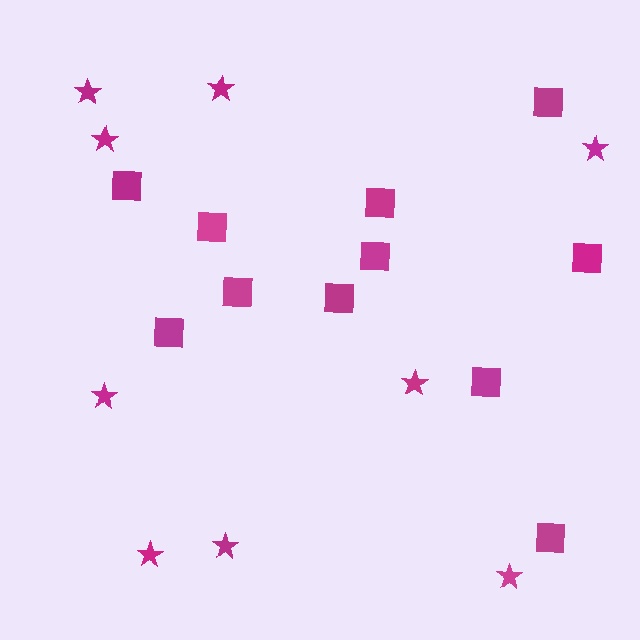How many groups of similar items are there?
There are 2 groups: one group of stars (9) and one group of squares (11).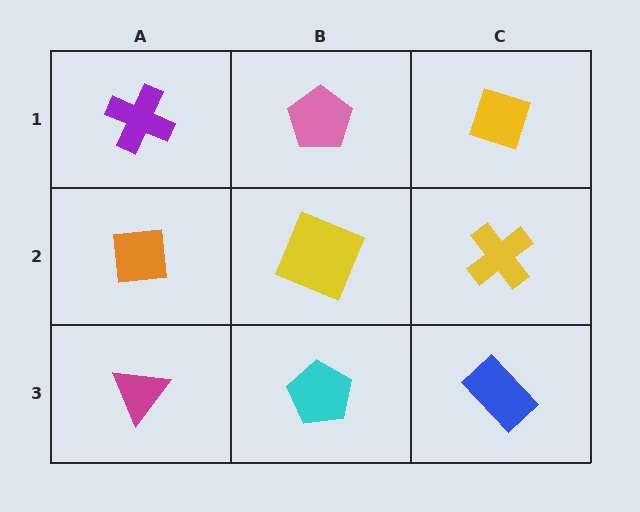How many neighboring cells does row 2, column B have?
4.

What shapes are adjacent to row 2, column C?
A yellow diamond (row 1, column C), a blue rectangle (row 3, column C), a yellow square (row 2, column B).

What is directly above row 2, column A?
A purple cross.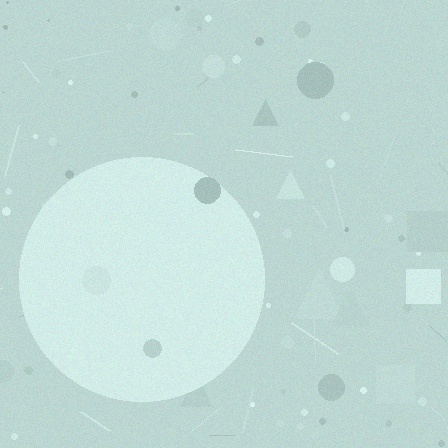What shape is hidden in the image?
A circle is hidden in the image.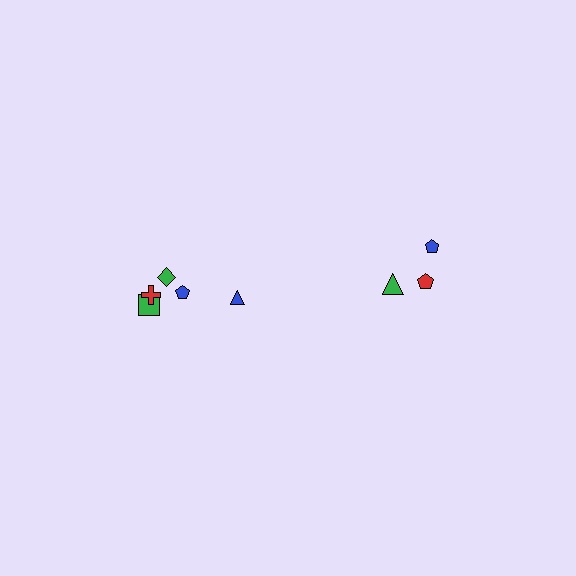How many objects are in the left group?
There are 5 objects.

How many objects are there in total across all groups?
There are 8 objects.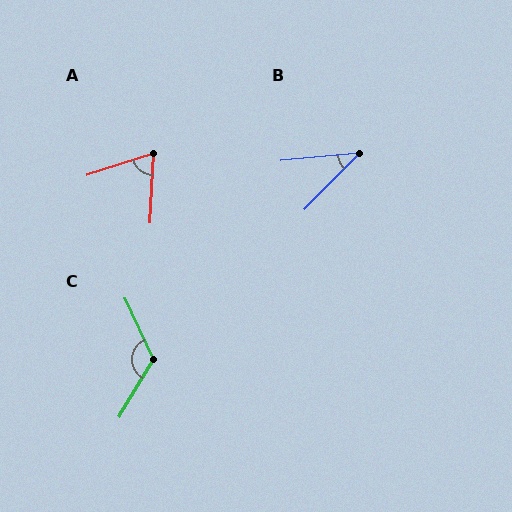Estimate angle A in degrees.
Approximately 70 degrees.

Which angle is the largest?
C, at approximately 125 degrees.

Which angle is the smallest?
B, at approximately 40 degrees.